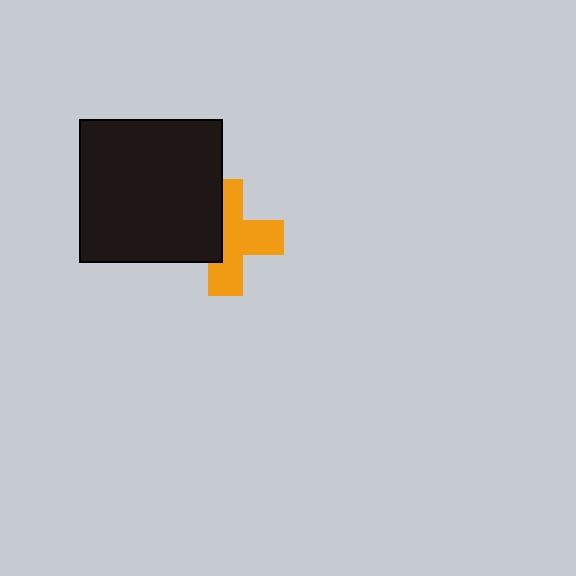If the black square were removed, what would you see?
You would see the complete orange cross.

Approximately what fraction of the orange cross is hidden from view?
Roughly 39% of the orange cross is hidden behind the black square.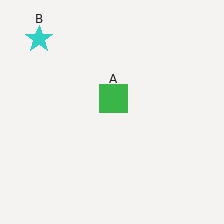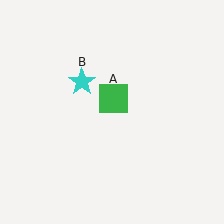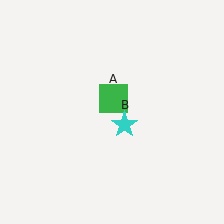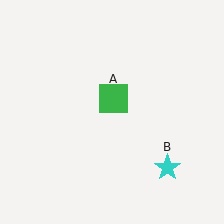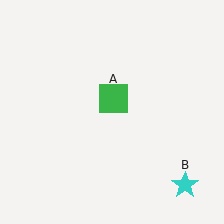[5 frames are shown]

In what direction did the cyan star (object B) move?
The cyan star (object B) moved down and to the right.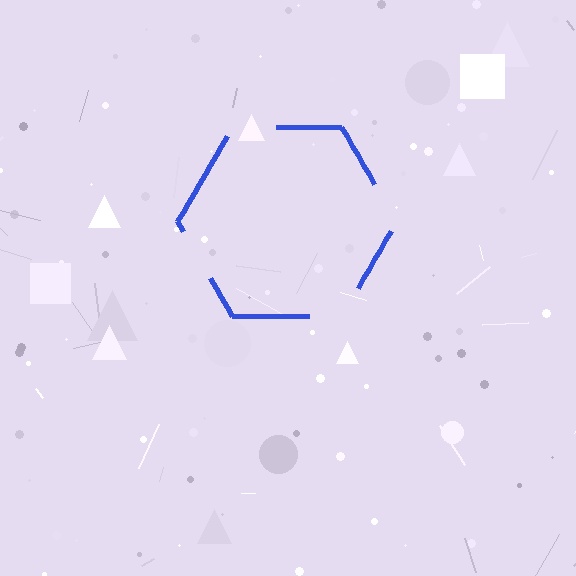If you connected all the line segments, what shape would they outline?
They would outline a hexagon.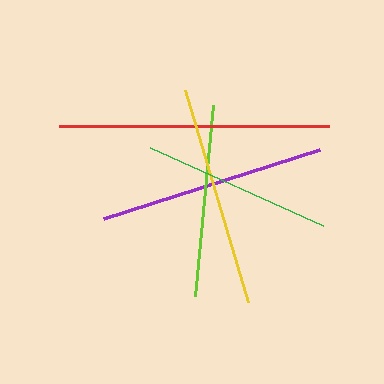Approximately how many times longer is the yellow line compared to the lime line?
The yellow line is approximately 1.2 times the length of the lime line.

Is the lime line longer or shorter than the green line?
The lime line is longer than the green line.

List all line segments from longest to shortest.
From longest to shortest: red, purple, yellow, lime, green.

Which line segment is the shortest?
The green line is the shortest at approximately 190 pixels.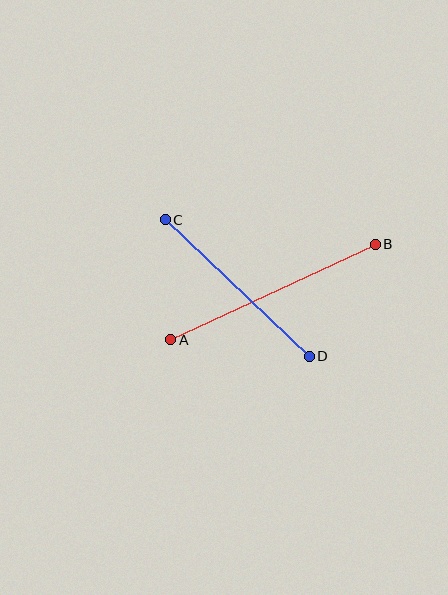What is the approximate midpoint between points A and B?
The midpoint is at approximately (273, 292) pixels.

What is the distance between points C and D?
The distance is approximately 198 pixels.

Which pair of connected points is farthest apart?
Points A and B are farthest apart.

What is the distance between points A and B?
The distance is approximately 226 pixels.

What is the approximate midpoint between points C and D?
The midpoint is at approximately (237, 288) pixels.